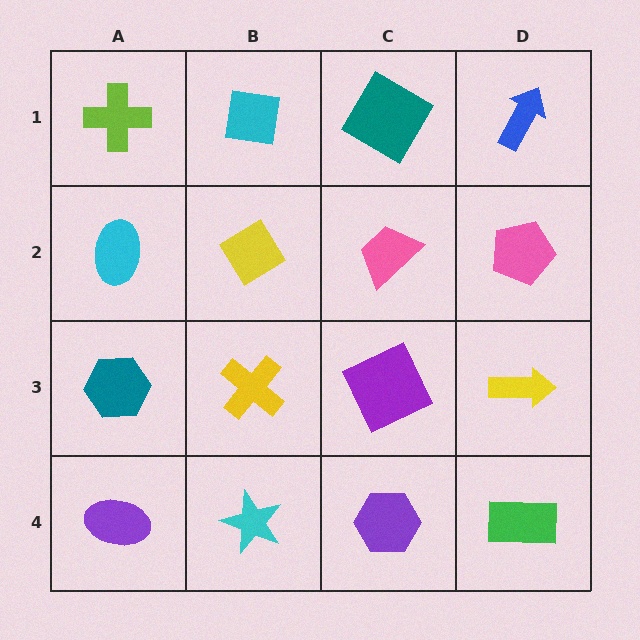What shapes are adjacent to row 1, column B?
A yellow diamond (row 2, column B), a lime cross (row 1, column A), a teal diamond (row 1, column C).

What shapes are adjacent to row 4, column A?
A teal hexagon (row 3, column A), a cyan star (row 4, column B).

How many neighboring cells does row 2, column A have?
3.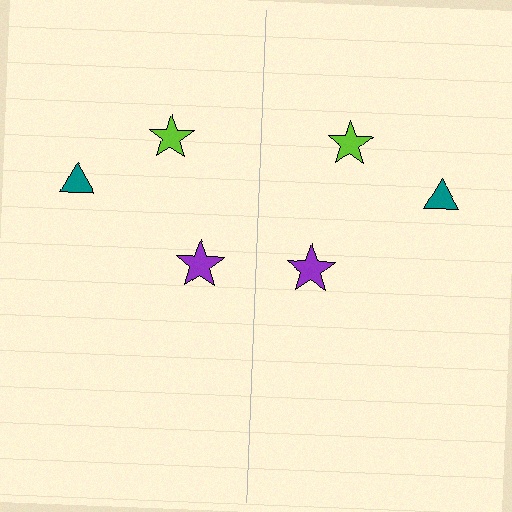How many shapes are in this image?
There are 6 shapes in this image.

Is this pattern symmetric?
Yes, this pattern has bilateral (reflection) symmetry.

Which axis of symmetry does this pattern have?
The pattern has a vertical axis of symmetry running through the center of the image.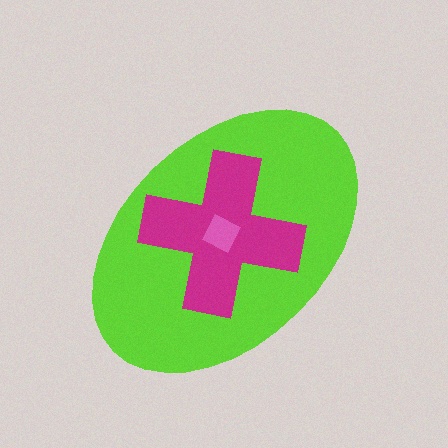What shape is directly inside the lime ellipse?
The magenta cross.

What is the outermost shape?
The lime ellipse.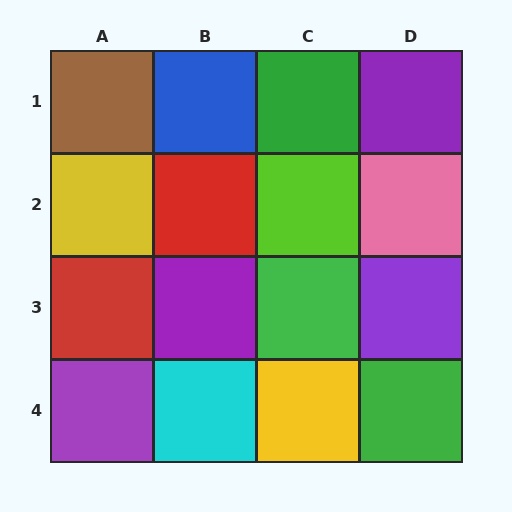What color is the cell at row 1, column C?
Green.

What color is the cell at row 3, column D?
Purple.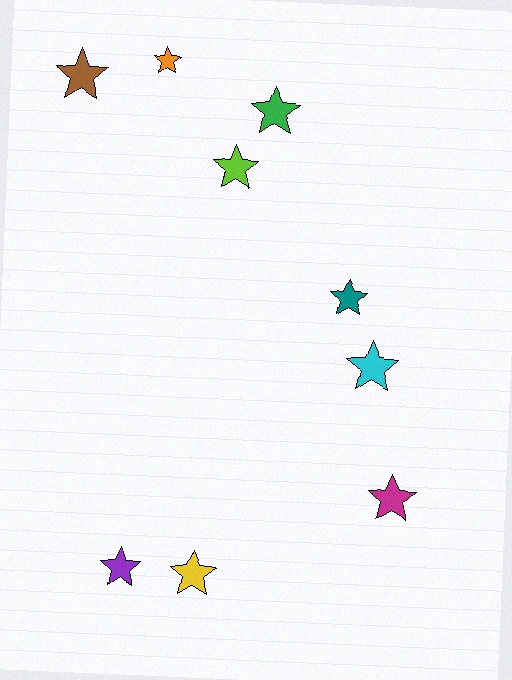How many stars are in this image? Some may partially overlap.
There are 9 stars.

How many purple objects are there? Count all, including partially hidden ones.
There is 1 purple object.